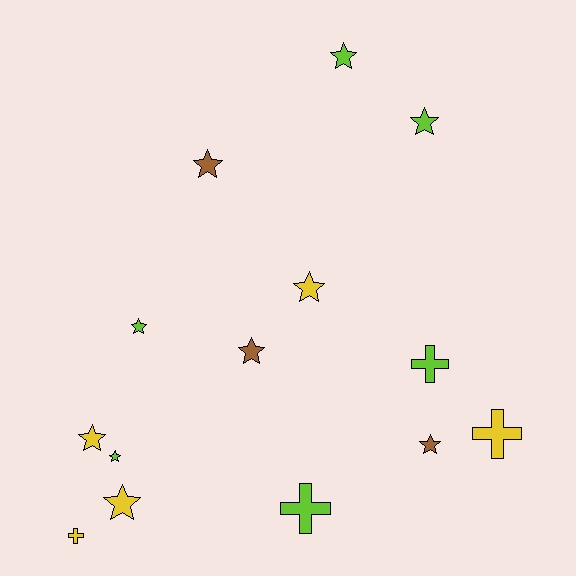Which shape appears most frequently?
Star, with 10 objects.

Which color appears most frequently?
Lime, with 6 objects.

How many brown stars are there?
There are 3 brown stars.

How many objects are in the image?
There are 14 objects.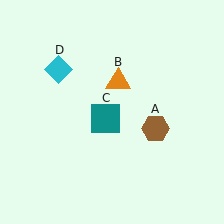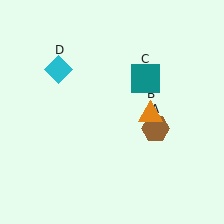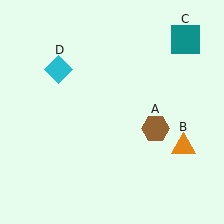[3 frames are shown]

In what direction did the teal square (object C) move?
The teal square (object C) moved up and to the right.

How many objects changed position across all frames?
2 objects changed position: orange triangle (object B), teal square (object C).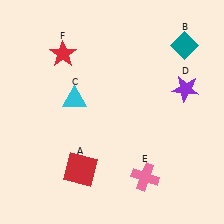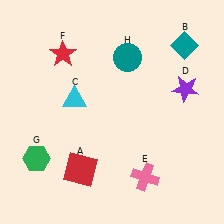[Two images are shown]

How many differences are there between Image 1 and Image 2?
There are 2 differences between the two images.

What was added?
A green hexagon (G), a teal circle (H) were added in Image 2.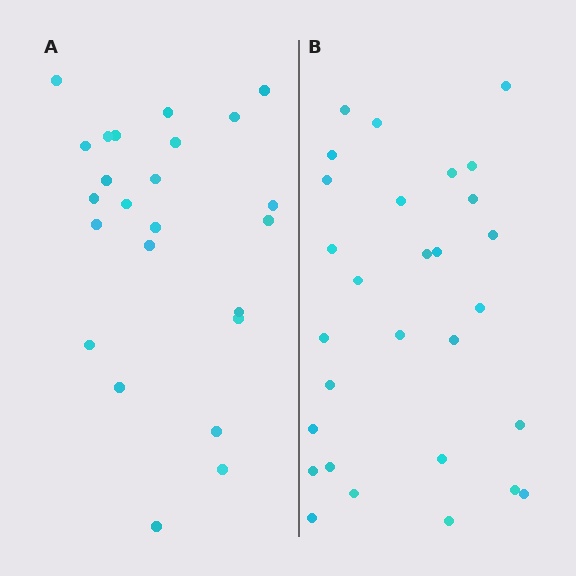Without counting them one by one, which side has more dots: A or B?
Region B (the right region) has more dots.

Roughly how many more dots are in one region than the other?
Region B has about 5 more dots than region A.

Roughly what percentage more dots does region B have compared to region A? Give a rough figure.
About 20% more.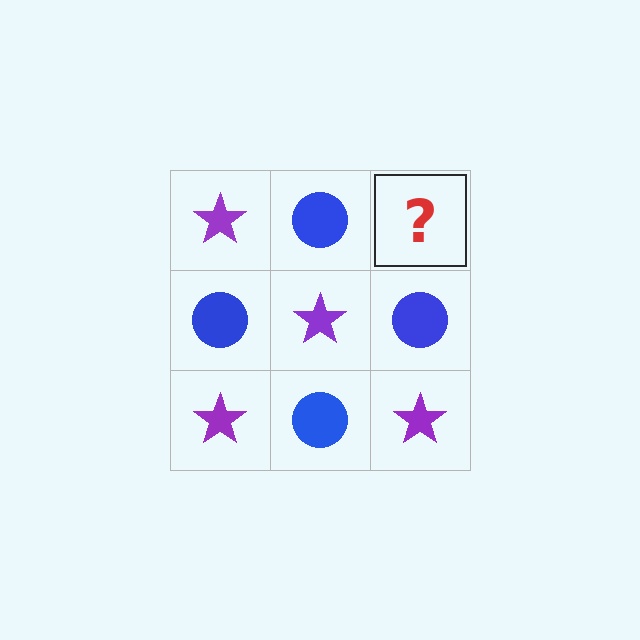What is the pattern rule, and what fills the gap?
The rule is that it alternates purple star and blue circle in a checkerboard pattern. The gap should be filled with a purple star.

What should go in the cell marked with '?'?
The missing cell should contain a purple star.